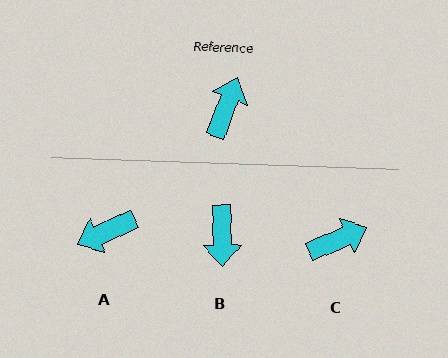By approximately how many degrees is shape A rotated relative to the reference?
Approximately 135 degrees counter-clockwise.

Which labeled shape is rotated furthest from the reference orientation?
B, about 158 degrees away.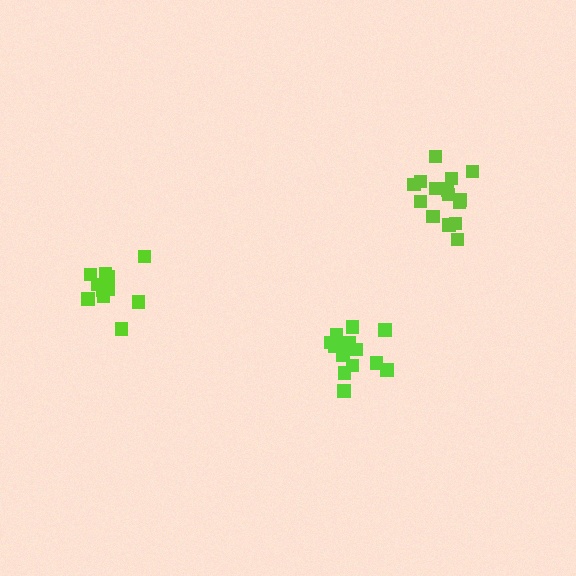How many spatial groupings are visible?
There are 3 spatial groupings.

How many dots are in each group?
Group 1: 16 dots, Group 2: 13 dots, Group 3: 12 dots (41 total).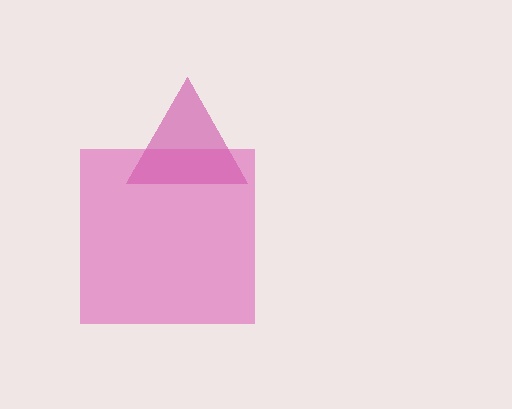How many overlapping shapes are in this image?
There are 2 overlapping shapes in the image.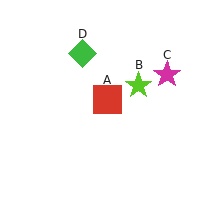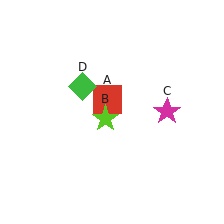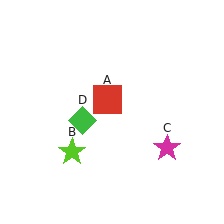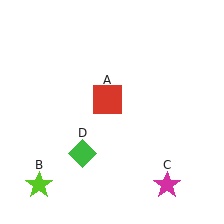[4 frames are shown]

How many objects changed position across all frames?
3 objects changed position: lime star (object B), magenta star (object C), green diamond (object D).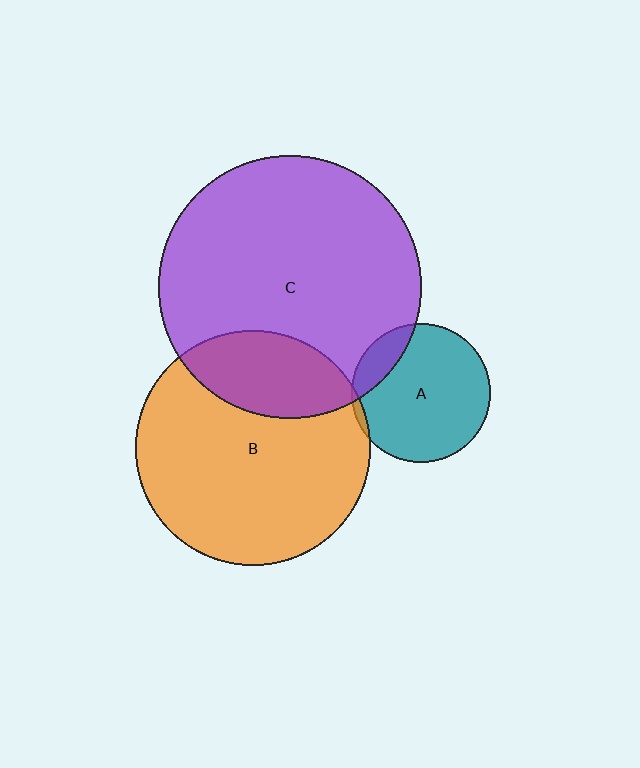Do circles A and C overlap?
Yes.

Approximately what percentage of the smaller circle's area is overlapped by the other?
Approximately 15%.